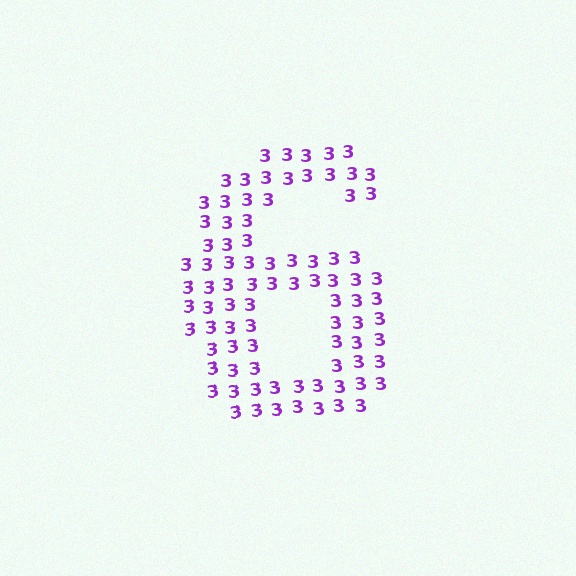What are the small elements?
The small elements are digit 3's.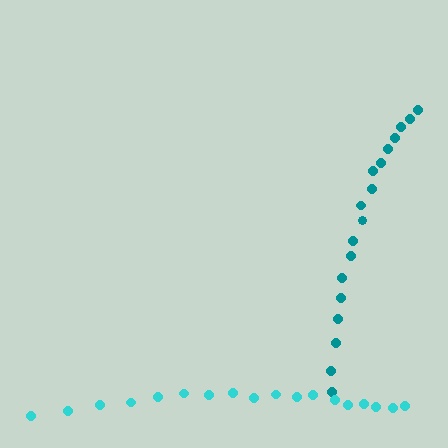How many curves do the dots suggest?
There are 2 distinct paths.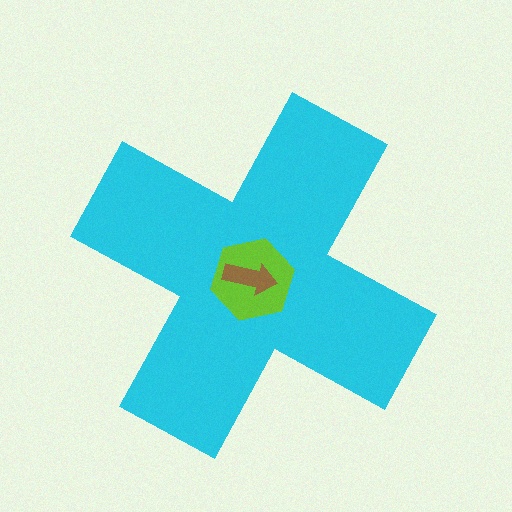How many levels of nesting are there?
3.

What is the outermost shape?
The cyan cross.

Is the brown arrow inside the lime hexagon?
Yes.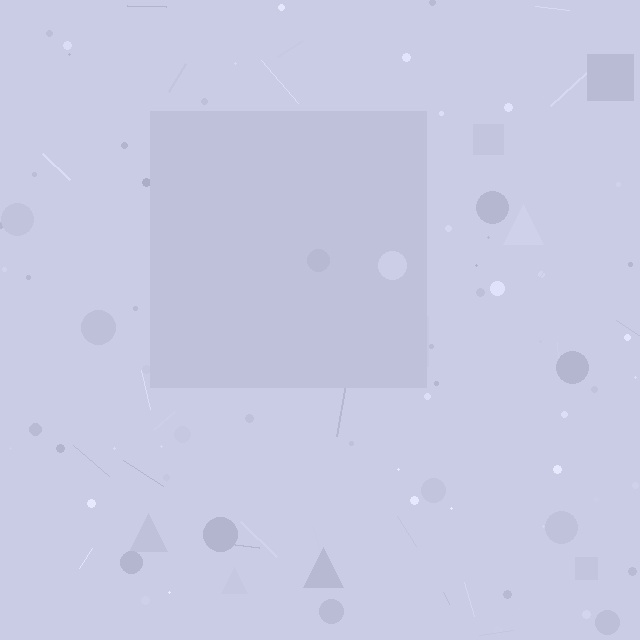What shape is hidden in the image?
A square is hidden in the image.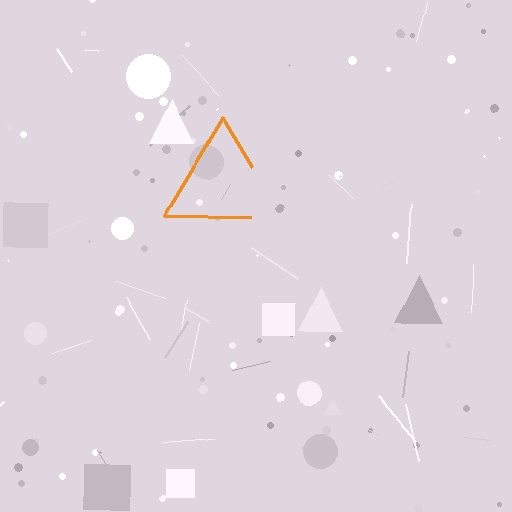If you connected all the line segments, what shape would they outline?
They would outline a triangle.